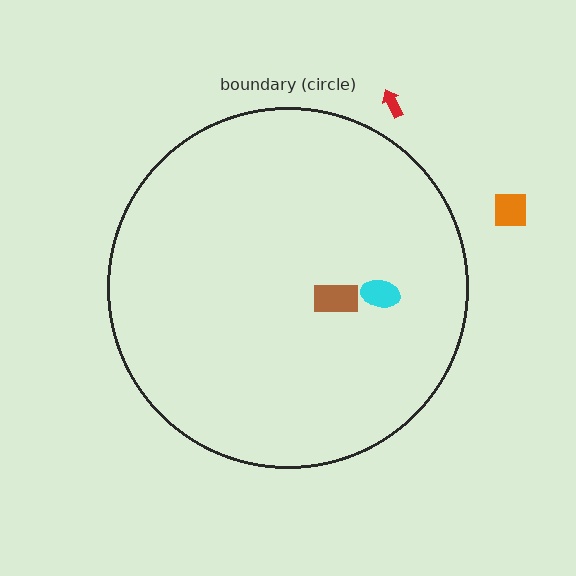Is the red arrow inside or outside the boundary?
Outside.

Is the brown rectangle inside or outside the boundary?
Inside.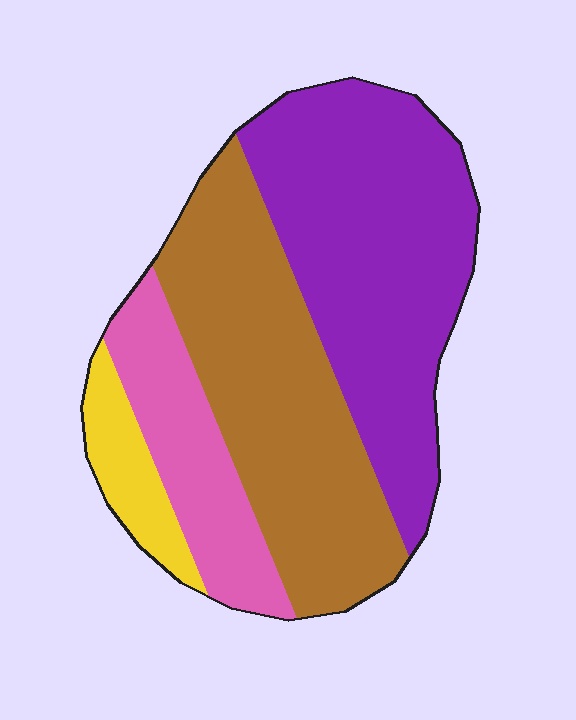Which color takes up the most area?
Purple, at roughly 40%.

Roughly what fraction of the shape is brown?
Brown takes up about three eighths (3/8) of the shape.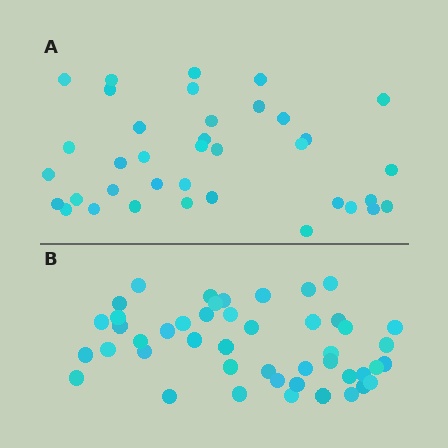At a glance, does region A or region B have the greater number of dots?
Region B (the bottom region) has more dots.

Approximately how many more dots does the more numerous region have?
Region B has roughly 8 or so more dots than region A.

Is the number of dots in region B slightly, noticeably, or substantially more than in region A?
Region B has only slightly more — the two regions are fairly close. The ratio is roughly 1.2 to 1.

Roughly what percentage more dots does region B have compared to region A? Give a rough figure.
About 25% more.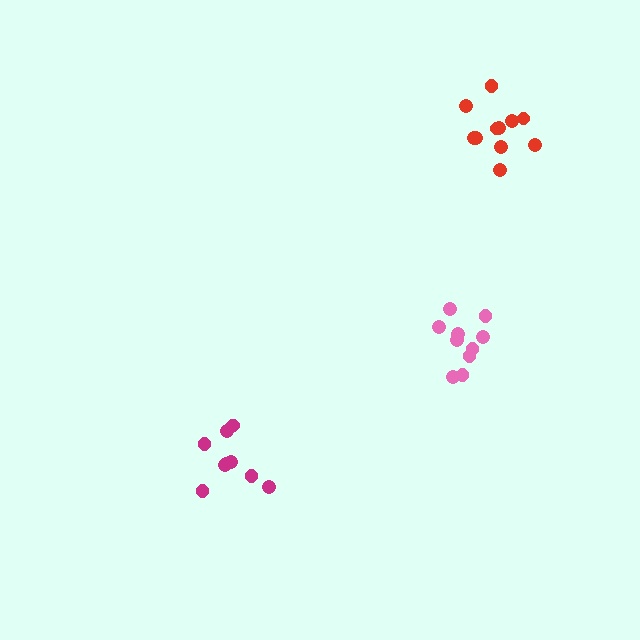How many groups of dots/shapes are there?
There are 3 groups.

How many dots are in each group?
Group 1: 10 dots, Group 2: 9 dots, Group 3: 11 dots (30 total).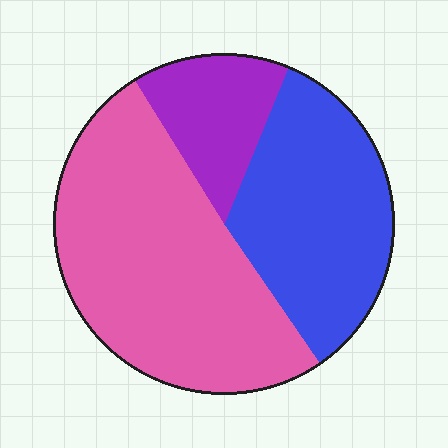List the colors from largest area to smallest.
From largest to smallest: pink, blue, purple.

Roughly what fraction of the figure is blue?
Blue takes up about one third (1/3) of the figure.